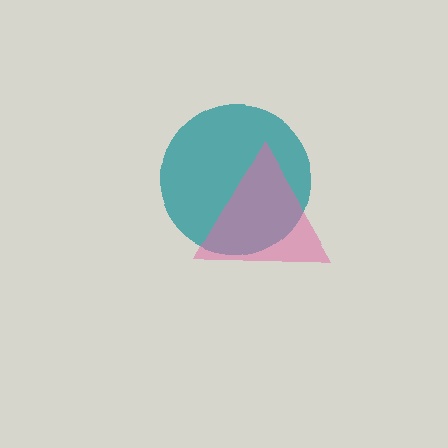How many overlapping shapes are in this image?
There are 2 overlapping shapes in the image.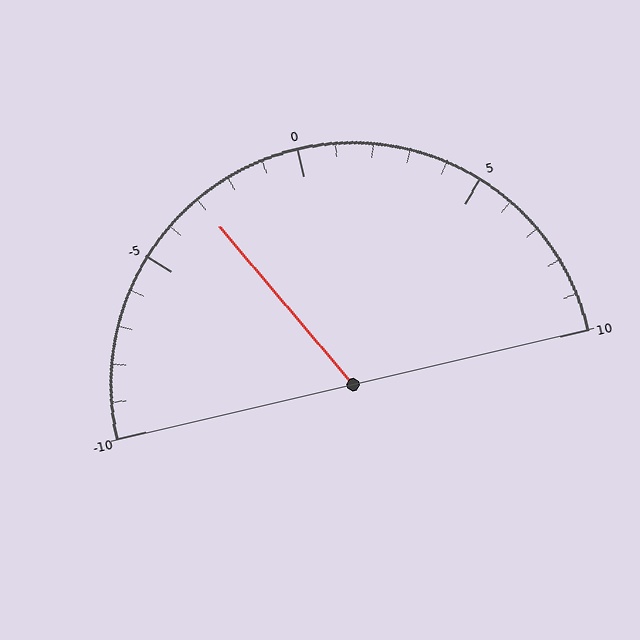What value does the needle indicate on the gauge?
The needle indicates approximately -3.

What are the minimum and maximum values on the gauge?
The gauge ranges from -10 to 10.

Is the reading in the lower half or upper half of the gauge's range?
The reading is in the lower half of the range (-10 to 10).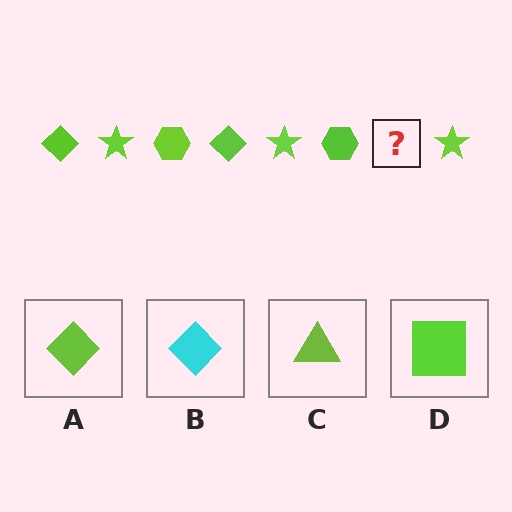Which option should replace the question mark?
Option A.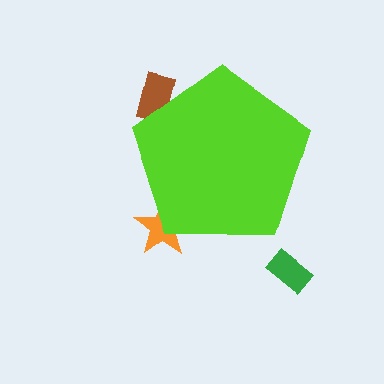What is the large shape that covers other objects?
A lime pentagon.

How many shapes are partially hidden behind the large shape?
2 shapes are partially hidden.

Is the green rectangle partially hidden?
No, the green rectangle is fully visible.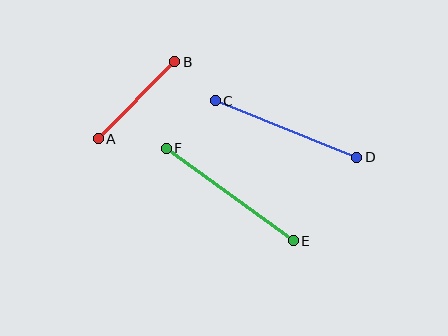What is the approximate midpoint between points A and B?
The midpoint is at approximately (137, 100) pixels.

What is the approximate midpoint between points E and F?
The midpoint is at approximately (230, 195) pixels.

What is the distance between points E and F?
The distance is approximately 158 pixels.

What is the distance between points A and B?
The distance is approximately 108 pixels.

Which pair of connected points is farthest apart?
Points E and F are farthest apart.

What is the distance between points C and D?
The distance is approximately 153 pixels.